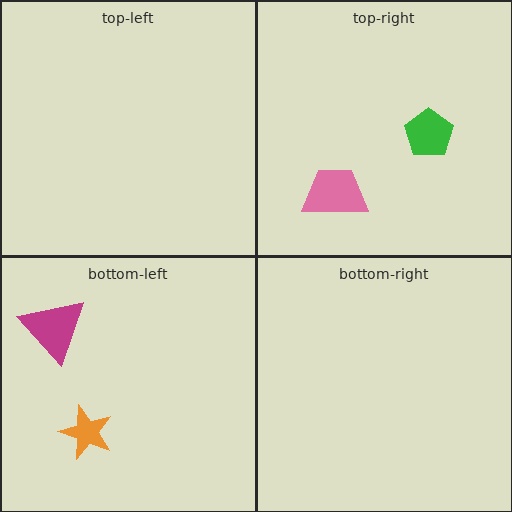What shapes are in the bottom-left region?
The orange star, the magenta triangle.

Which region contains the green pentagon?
The top-right region.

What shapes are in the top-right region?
The green pentagon, the pink trapezoid.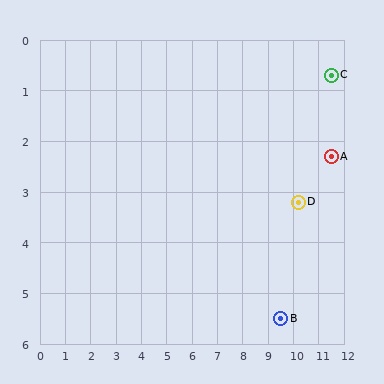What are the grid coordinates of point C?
Point C is at approximately (11.5, 0.7).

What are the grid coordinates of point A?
Point A is at approximately (11.5, 2.3).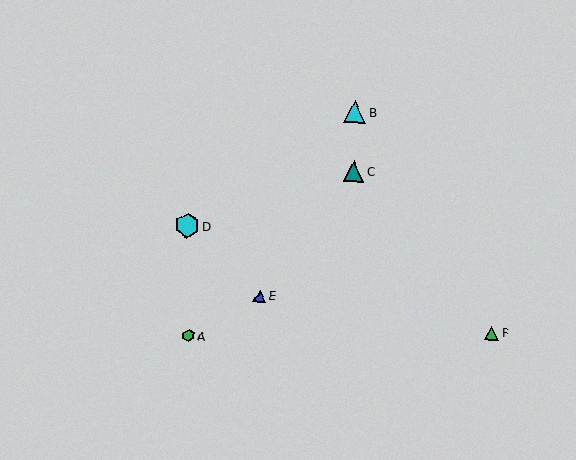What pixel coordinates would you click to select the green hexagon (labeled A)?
Click at (189, 336) to select the green hexagon A.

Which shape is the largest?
The cyan hexagon (labeled D) is the largest.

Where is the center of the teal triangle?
The center of the teal triangle is at (353, 172).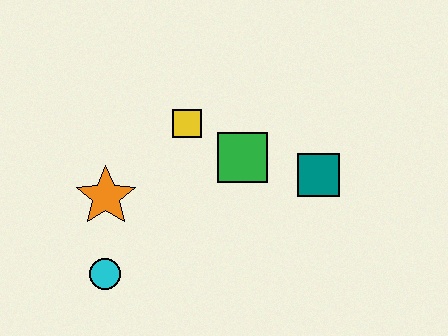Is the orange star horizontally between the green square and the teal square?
No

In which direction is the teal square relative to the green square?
The teal square is to the right of the green square.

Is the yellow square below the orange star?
No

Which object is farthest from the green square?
The cyan circle is farthest from the green square.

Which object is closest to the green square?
The yellow square is closest to the green square.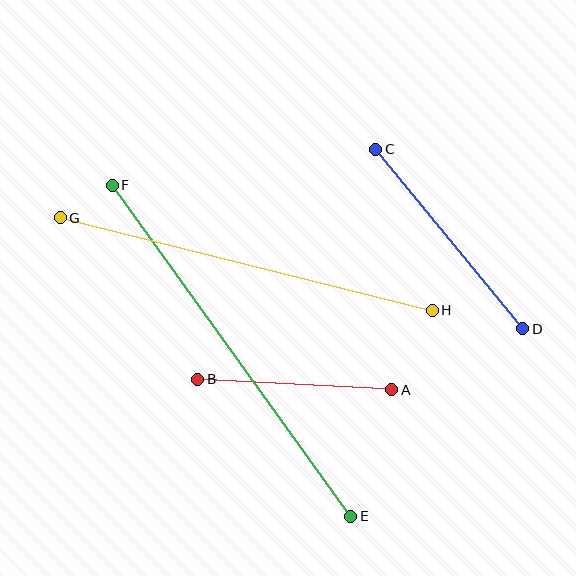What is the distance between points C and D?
The distance is approximately 232 pixels.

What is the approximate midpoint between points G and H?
The midpoint is at approximately (246, 264) pixels.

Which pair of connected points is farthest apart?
Points E and F are farthest apart.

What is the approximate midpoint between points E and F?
The midpoint is at approximately (232, 351) pixels.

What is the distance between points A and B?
The distance is approximately 194 pixels.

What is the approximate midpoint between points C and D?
The midpoint is at approximately (449, 239) pixels.